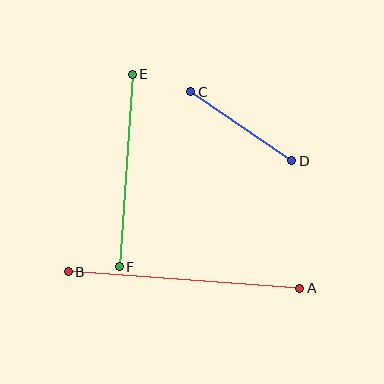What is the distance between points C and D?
The distance is approximately 122 pixels.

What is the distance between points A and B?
The distance is approximately 232 pixels.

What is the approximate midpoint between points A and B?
The midpoint is at approximately (184, 280) pixels.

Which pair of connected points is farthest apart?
Points A and B are farthest apart.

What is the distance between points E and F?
The distance is approximately 193 pixels.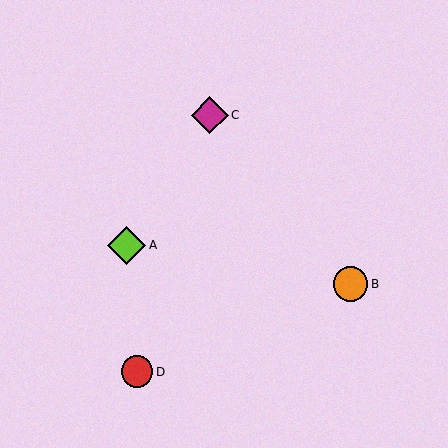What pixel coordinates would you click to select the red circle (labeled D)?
Click at (137, 372) to select the red circle D.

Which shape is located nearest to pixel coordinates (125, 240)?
The lime diamond (labeled A) at (126, 245) is nearest to that location.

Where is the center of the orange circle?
The center of the orange circle is at (351, 284).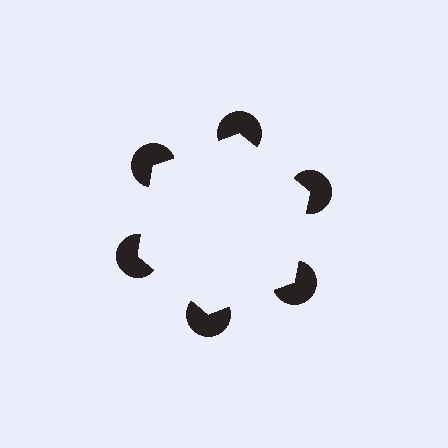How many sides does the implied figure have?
6 sides.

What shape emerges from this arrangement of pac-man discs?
An illusory hexagon — its edges are inferred from the aligned wedge cuts in the pac-man discs, not physically drawn.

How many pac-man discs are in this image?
There are 6 — one at each vertex of the illusory hexagon.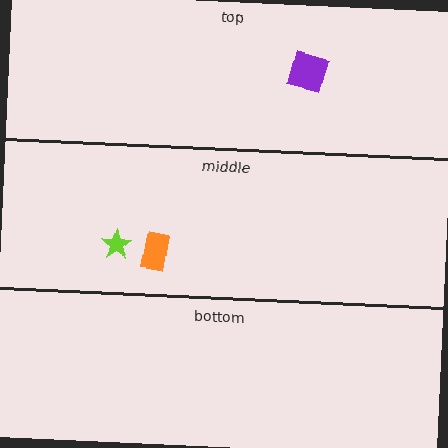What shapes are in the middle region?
The orange rectangle, the lime star.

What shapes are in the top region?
The purple diamond.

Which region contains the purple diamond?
The top region.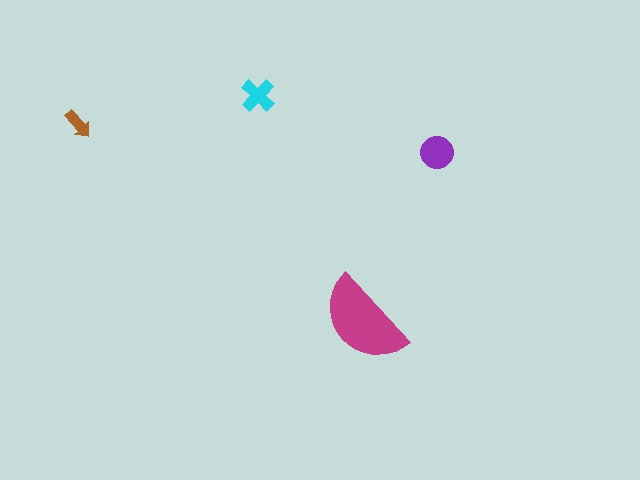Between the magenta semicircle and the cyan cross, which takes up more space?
The magenta semicircle.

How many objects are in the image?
There are 4 objects in the image.